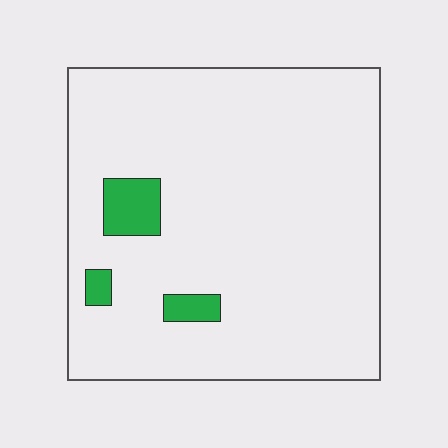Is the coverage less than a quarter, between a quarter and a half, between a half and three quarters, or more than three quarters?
Less than a quarter.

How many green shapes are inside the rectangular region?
3.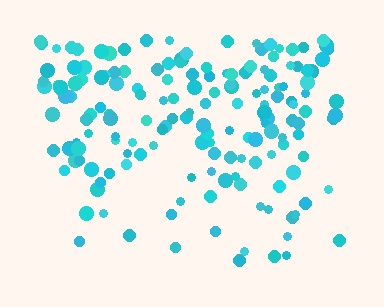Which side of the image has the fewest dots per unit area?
The bottom.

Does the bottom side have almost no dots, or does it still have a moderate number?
Still a moderate number, just noticeably fewer than the top.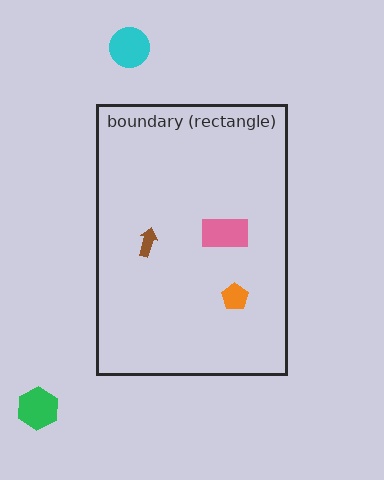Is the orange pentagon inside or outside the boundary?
Inside.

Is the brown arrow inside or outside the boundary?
Inside.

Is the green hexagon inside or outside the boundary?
Outside.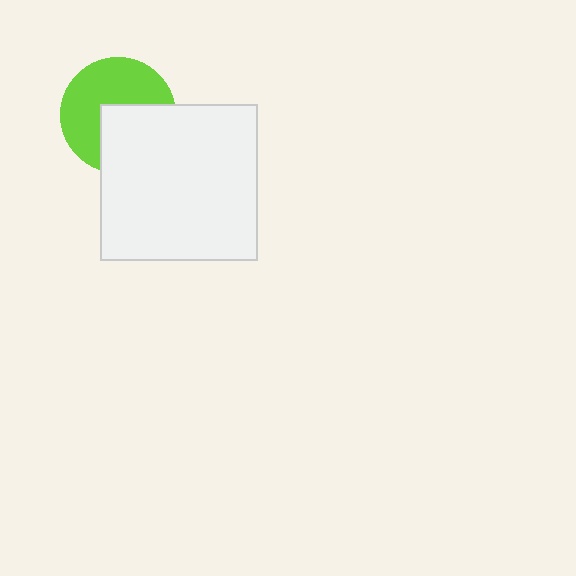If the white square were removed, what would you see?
You would see the complete lime circle.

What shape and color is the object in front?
The object in front is a white square.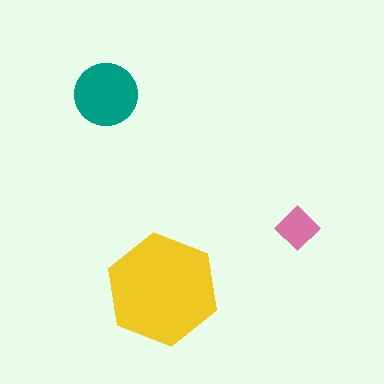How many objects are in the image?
There are 3 objects in the image.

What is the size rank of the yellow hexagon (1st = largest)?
1st.